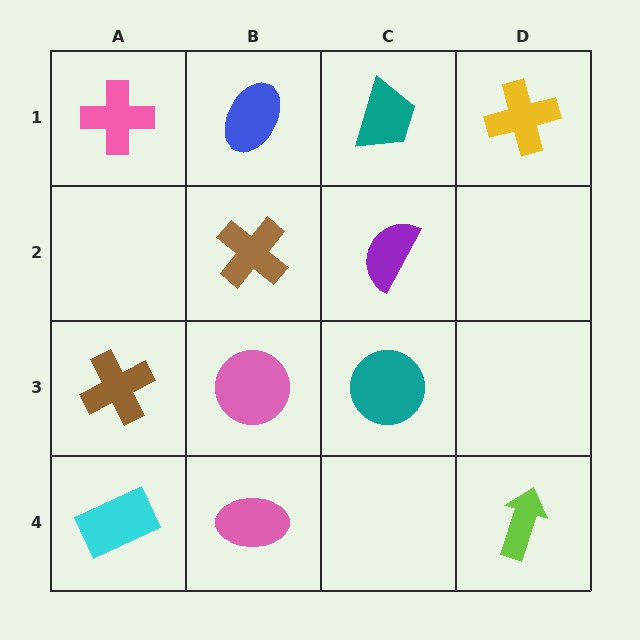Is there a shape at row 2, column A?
No, that cell is empty.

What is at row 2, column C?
A purple semicircle.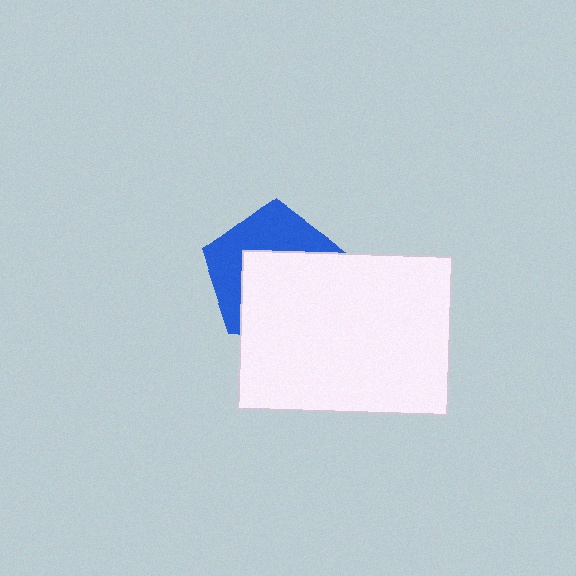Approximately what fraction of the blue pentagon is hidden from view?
Roughly 56% of the blue pentagon is hidden behind the white rectangle.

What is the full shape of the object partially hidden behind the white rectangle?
The partially hidden object is a blue pentagon.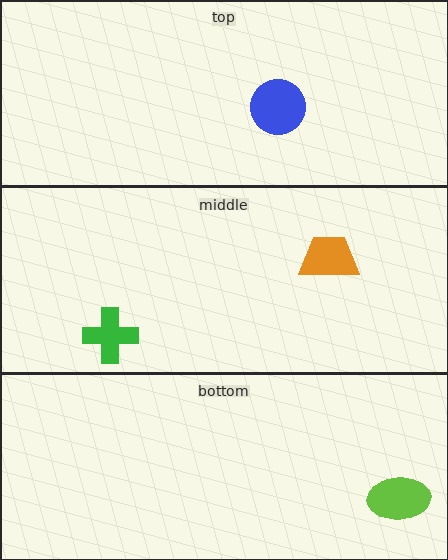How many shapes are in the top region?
1.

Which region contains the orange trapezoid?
The middle region.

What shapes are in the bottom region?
The lime ellipse.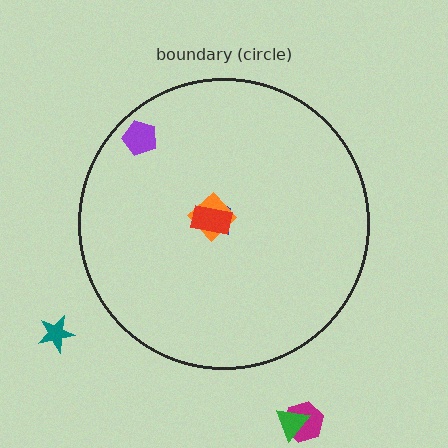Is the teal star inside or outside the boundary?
Outside.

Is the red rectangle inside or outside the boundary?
Inside.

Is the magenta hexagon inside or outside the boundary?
Outside.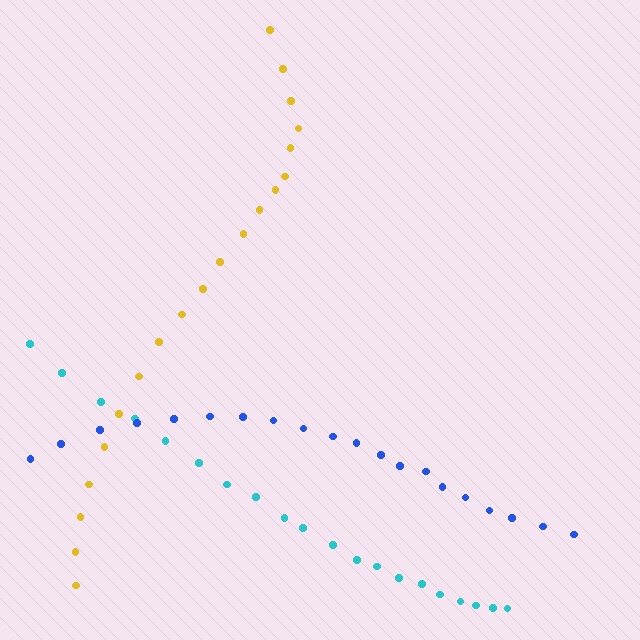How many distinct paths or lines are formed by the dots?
There are 3 distinct paths.